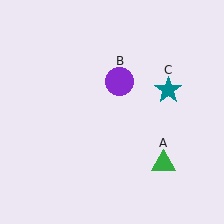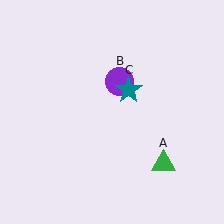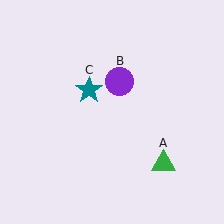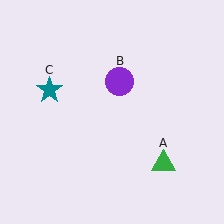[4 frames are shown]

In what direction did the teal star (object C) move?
The teal star (object C) moved left.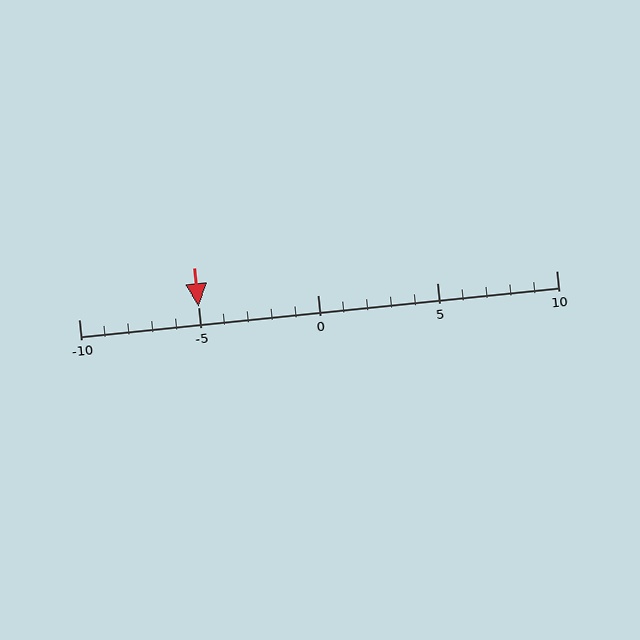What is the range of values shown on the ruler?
The ruler shows values from -10 to 10.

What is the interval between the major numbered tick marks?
The major tick marks are spaced 5 units apart.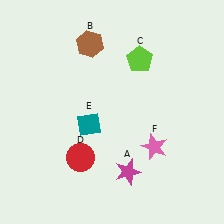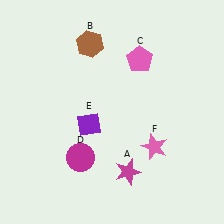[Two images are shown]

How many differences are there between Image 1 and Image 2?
There are 3 differences between the two images.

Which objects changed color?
C changed from lime to pink. D changed from red to magenta. E changed from teal to purple.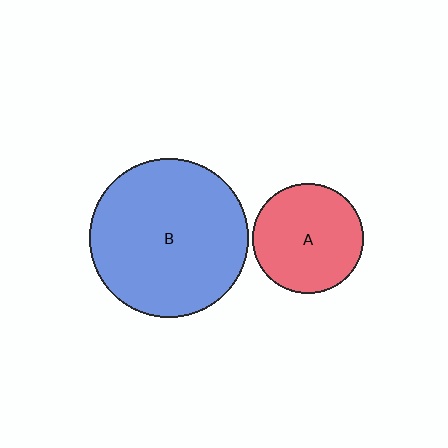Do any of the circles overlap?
No, none of the circles overlap.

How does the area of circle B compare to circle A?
Approximately 2.1 times.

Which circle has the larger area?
Circle B (blue).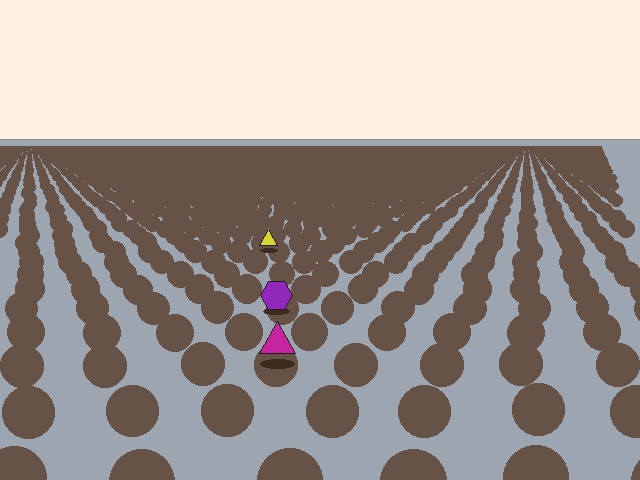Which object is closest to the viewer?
The magenta triangle is closest. The texture marks near it are larger and more spread out.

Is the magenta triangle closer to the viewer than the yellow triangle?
Yes. The magenta triangle is closer — you can tell from the texture gradient: the ground texture is coarser near it.